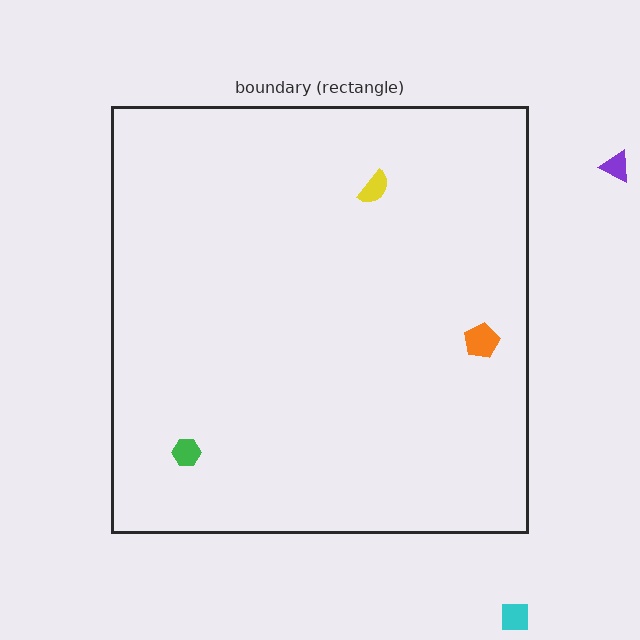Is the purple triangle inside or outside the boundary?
Outside.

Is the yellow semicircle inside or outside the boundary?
Inside.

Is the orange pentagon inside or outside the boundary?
Inside.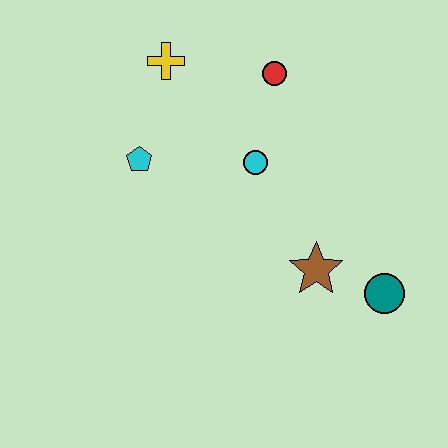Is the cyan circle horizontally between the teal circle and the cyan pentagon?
Yes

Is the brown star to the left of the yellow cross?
No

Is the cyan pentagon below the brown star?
No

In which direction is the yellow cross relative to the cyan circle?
The yellow cross is above the cyan circle.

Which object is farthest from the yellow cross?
The teal circle is farthest from the yellow cross.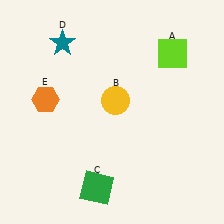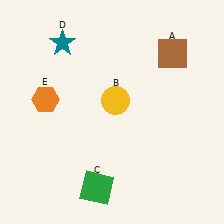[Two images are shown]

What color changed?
The square (A) changed from lime in Image 1 to brown in Image 2.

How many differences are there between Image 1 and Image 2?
There is 1 difference between the two images.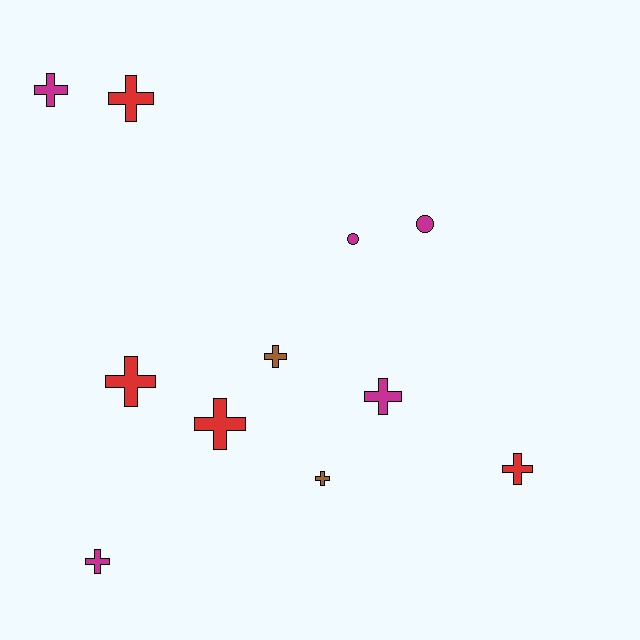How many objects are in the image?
There are 11 objects.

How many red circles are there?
There are no red circles.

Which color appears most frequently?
Magenta, with 5 objects.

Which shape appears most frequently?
Cross, with 9 objects.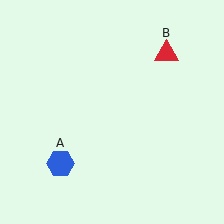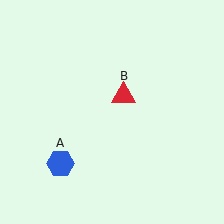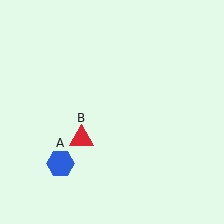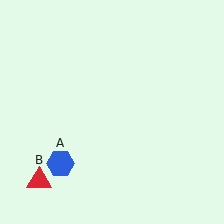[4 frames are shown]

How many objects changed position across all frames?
1 object changed position: red triangle (object B).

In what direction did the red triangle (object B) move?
The red triangle (object B) moved down and to the left.